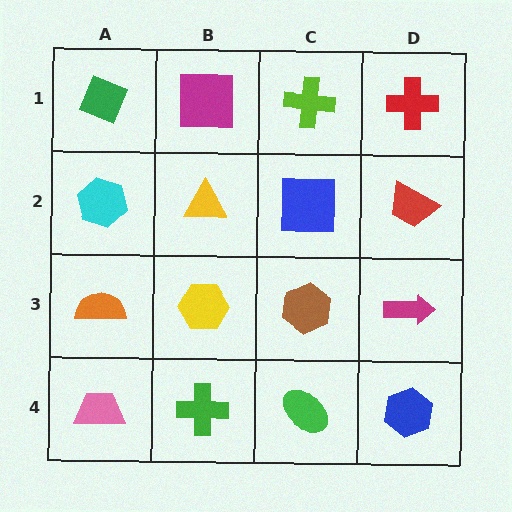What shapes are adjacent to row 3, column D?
A red trapezoid (row 2, column D), a blue hexagon (row 4, column D), a brown hexagon (row 3, column C).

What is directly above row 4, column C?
A brown hexagon.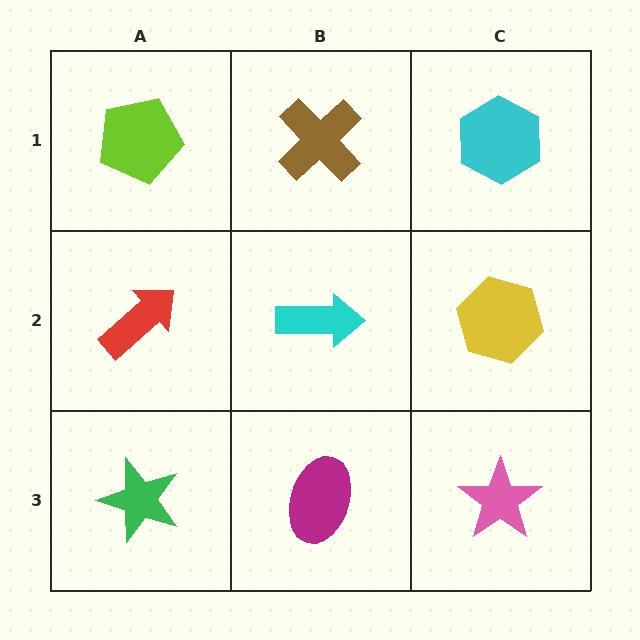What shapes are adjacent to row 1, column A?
A red arrow (row 2, column A), a brown cross (row 1, column B).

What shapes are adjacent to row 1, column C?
A yellow hexagon (row 2, column C), a brown cross (row 1, column B).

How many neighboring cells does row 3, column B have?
3.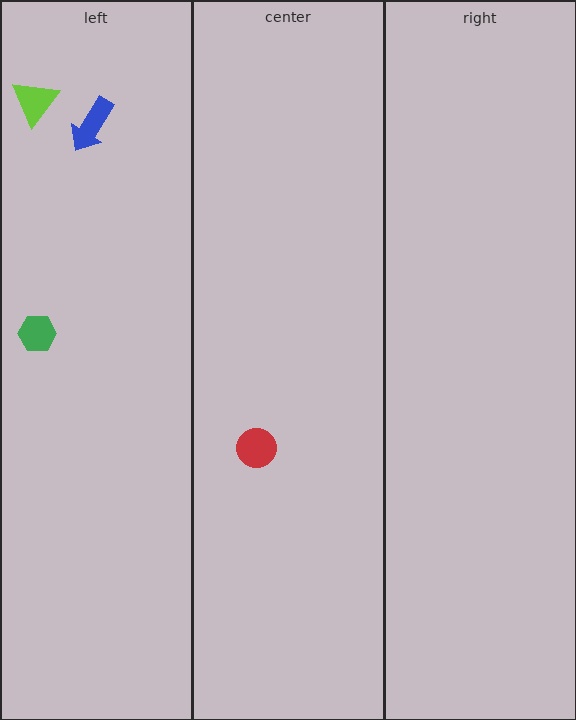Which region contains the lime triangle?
The left region.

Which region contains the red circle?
The center region.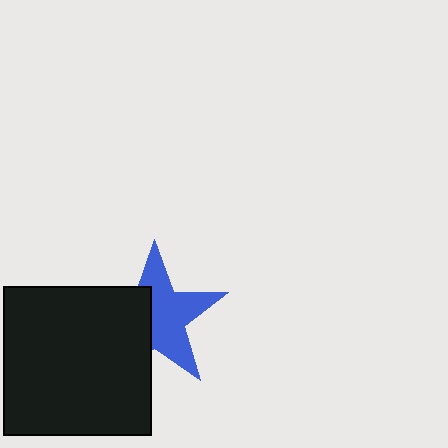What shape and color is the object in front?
The object in front is a black rectangle.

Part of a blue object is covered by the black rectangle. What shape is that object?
It is a star.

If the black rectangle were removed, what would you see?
You would see the complete blue star.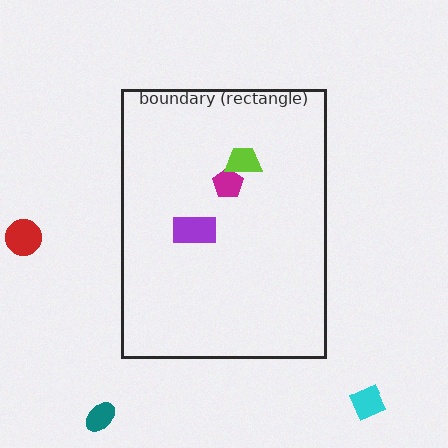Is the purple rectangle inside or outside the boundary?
Inside.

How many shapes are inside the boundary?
3 inside, 3 outside.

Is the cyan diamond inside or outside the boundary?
Outside.